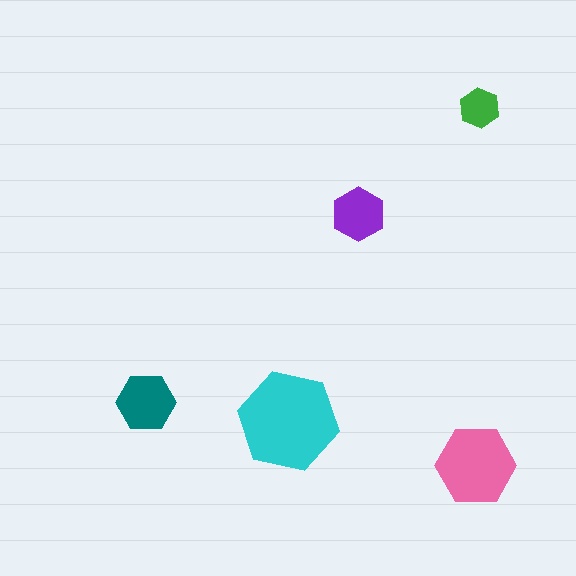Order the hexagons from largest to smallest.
the cyan one, the pink one, the teal one, the purple one, the green one.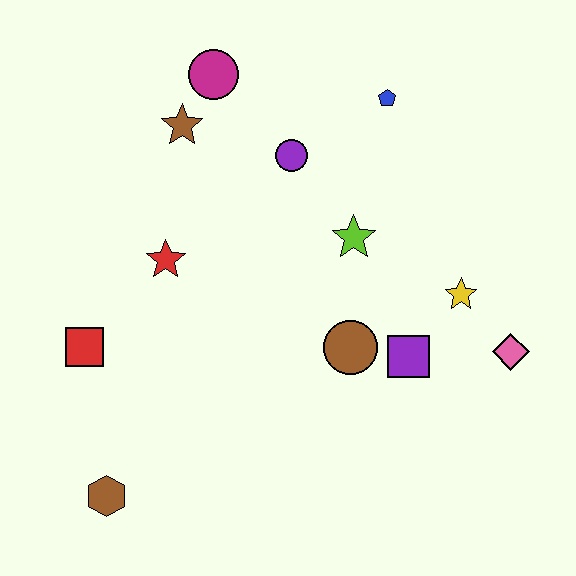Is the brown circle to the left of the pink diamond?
Yes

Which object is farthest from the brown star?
The pink diamond is farthest from the brown star.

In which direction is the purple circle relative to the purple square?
The purple circle is above the purple square.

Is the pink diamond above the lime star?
No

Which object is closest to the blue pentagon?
The purple circle is closest to the blue pentagon.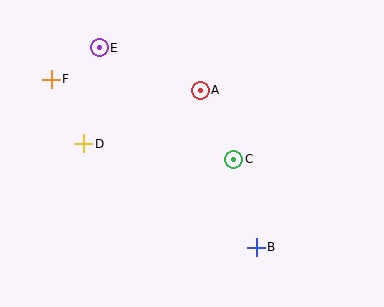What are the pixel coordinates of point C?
Point C is at (234, 159).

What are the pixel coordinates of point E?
Point E is at (99, 48).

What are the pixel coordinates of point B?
Point B is at (256, 247).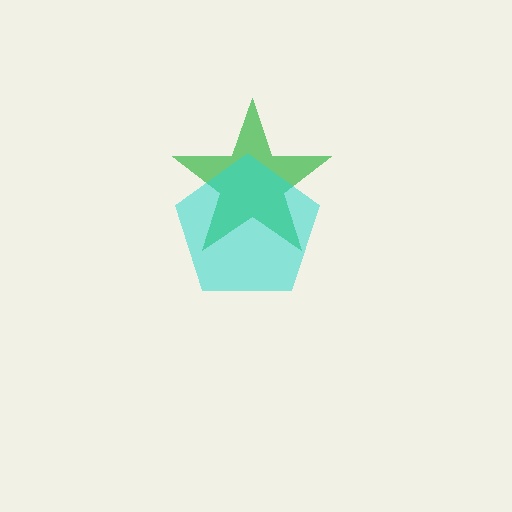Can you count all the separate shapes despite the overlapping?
Yes, there are 2 separate shapes.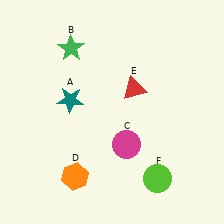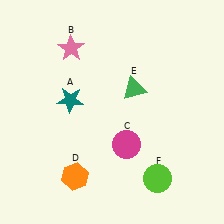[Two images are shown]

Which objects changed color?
B changed from green to pink. E changed from red to green.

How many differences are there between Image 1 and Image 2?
There are 2 differences between the two images.